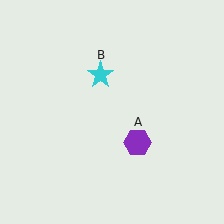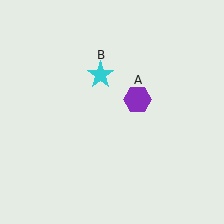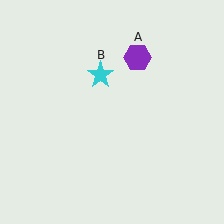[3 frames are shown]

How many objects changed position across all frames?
1 object changed position: purple hexagon (object A).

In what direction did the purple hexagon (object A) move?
The purple hexagon (object A) moved up.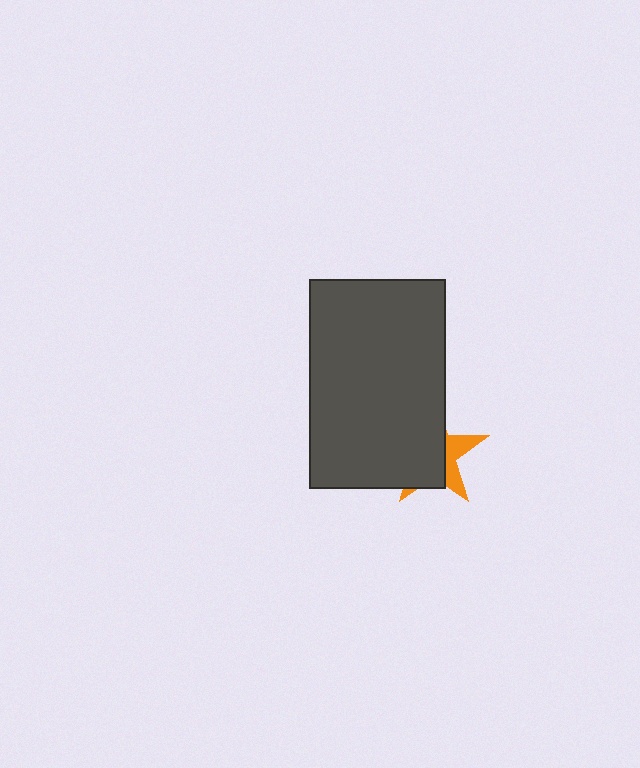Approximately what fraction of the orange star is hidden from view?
Roughly 68% of the orange star is hidden behind the dark gray rectangle.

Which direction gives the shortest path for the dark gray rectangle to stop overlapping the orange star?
Moving left gives the shortest separation.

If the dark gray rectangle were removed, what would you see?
You would see the complete orange star.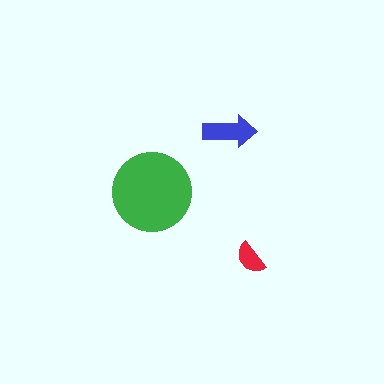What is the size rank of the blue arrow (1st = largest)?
2nd.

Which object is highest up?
The blue arrow is topmost.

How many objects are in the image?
There are 3 objects in the image.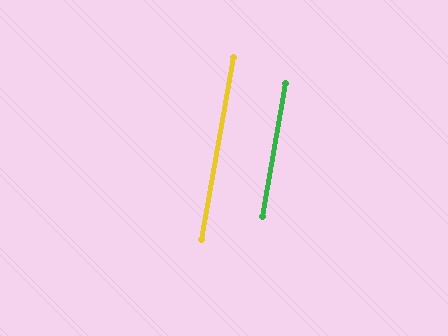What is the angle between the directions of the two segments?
Approximately 0 degrees.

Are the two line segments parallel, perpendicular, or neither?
Parallel — their directions differ by only 0.1°.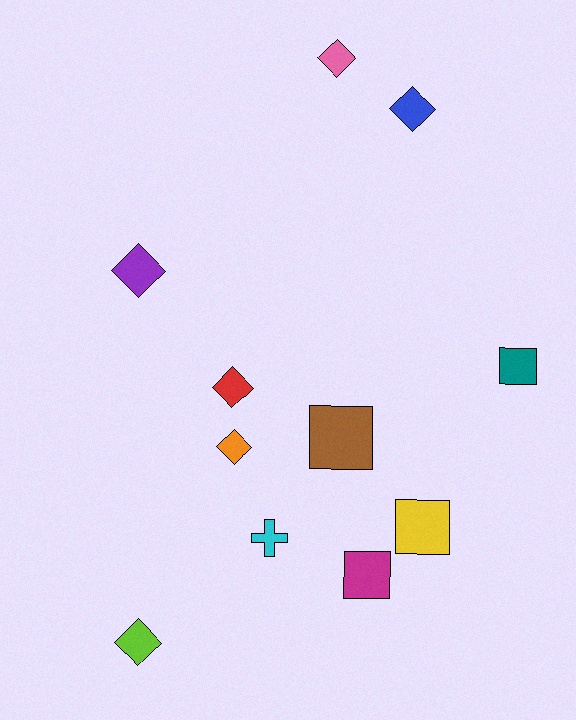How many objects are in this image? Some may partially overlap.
There are 11 objects.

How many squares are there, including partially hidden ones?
There are 4 squares.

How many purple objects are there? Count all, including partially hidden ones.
There is 1 purple object.